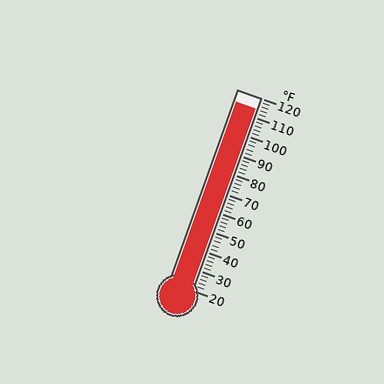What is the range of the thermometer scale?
The thermometer scale ranges from 20°F to 120°F.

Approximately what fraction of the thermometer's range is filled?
The thermometer is filled to approximately 95% of its range.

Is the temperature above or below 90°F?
The temperature is above 90°F.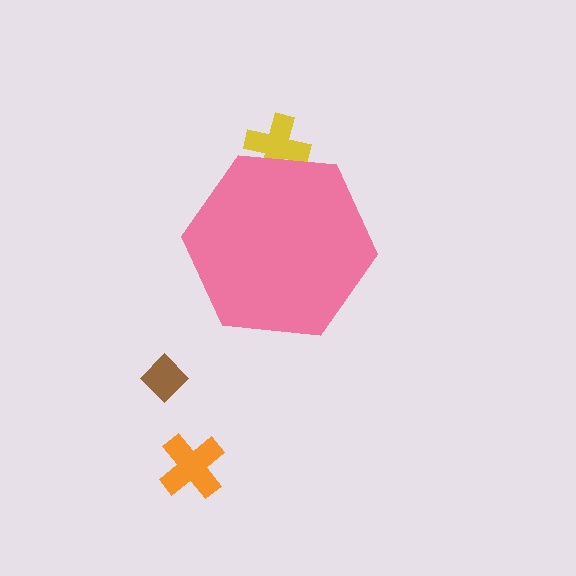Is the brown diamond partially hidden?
No, the brown diamond is fully visible.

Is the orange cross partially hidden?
No, the orange cross is fully visible.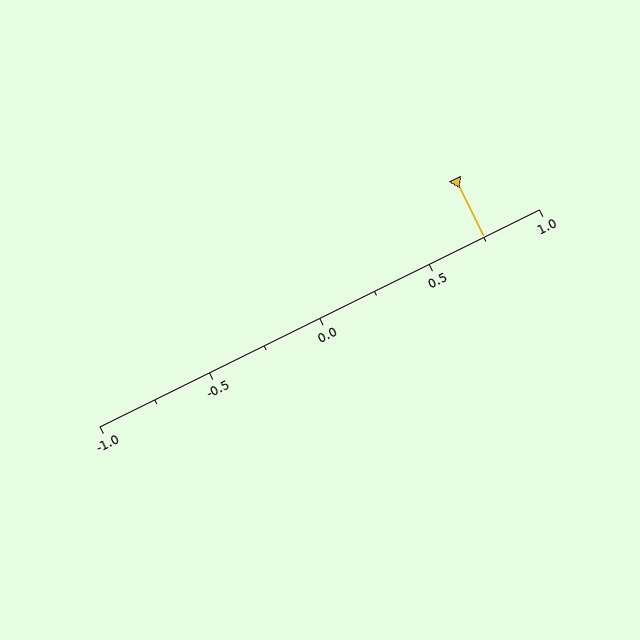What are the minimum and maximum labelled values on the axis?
The axis runs from -1.0 to 1.0.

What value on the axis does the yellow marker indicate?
The marker indicates approximately 0.75.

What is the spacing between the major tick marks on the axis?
The major ticks are spaced 0.5 apart.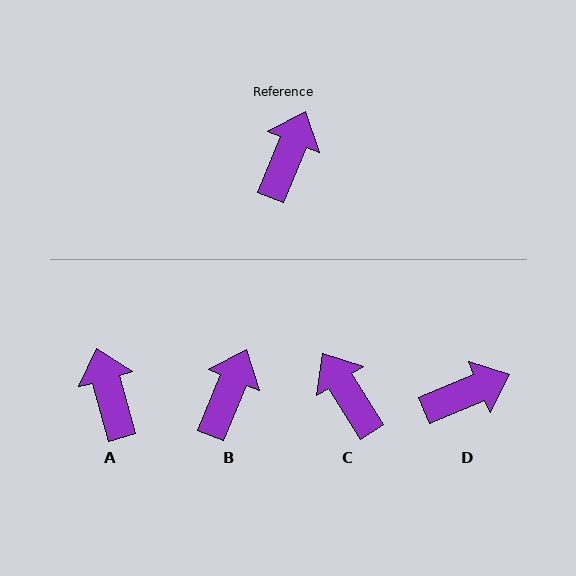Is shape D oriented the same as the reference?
No, it is off by about 45 degrees.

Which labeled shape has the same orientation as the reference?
B.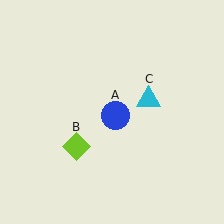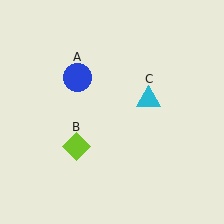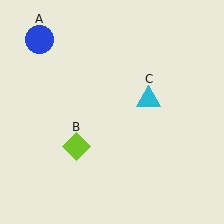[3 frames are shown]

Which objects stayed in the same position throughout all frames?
Lime diamond (object B) and cyan triangle (object C) remained stationary.